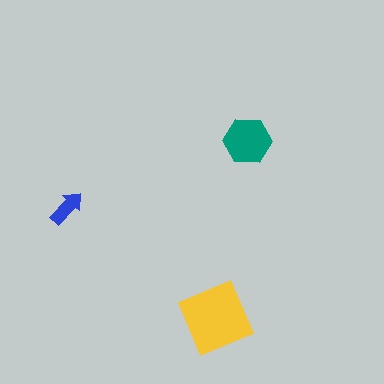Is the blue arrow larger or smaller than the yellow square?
Smaller.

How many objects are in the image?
There are 3 objects in the image.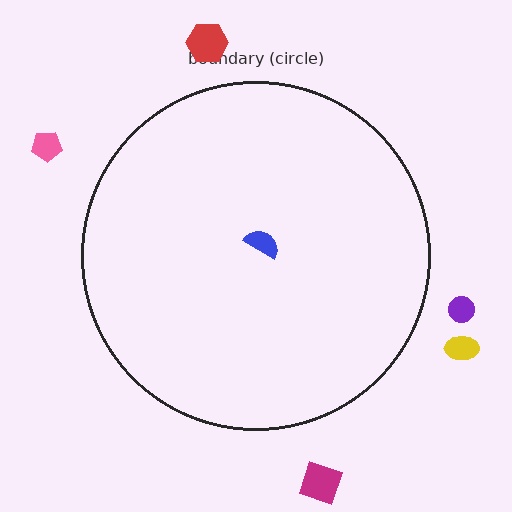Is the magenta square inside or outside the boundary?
Outside.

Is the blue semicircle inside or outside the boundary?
Inside.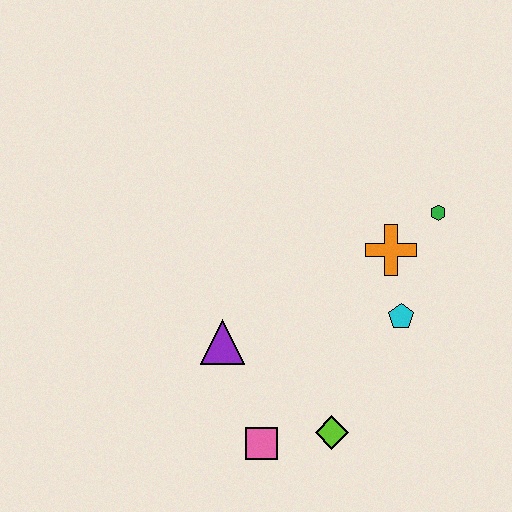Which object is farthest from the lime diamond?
The green hexagon is farthest from the lime diamond.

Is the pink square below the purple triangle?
Yes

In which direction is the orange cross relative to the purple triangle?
The orange cross is to the right of the purple triangle.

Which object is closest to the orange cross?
The green hexagon is closest to the orange cross.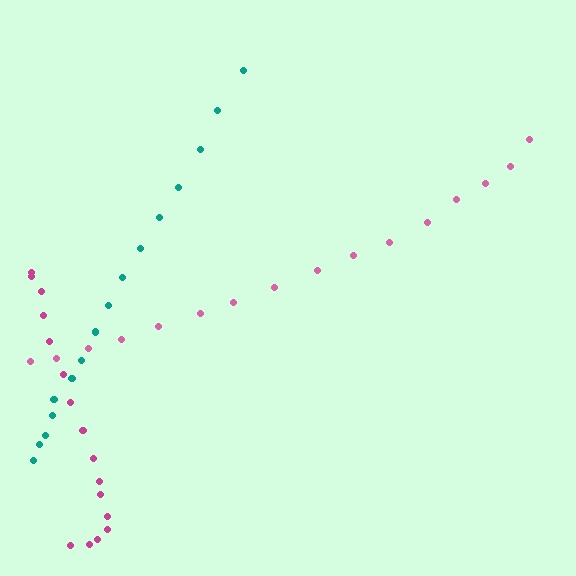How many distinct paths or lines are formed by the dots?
There are 3 distinct paths.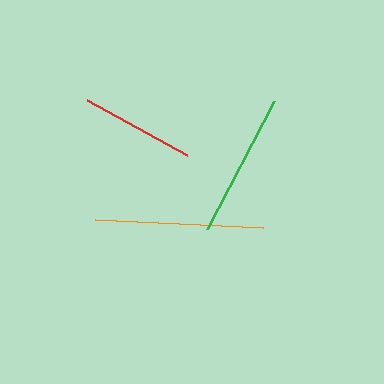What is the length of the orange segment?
The orange segment is approximately 168 pixels long.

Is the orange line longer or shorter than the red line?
The orange line is longer than the red line.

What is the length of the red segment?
The red segment is approximately 115 pixels long.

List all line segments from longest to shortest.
From longest to shortest: orange, green, red.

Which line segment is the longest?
The orange line is the longest at approximately 168 pixels.